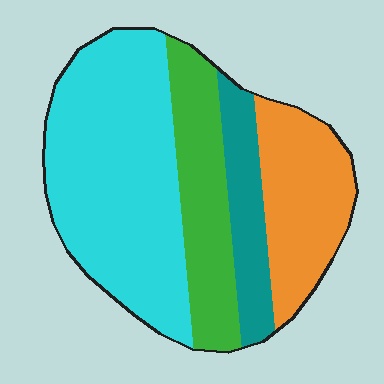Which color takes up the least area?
Teal, at roughly 15%.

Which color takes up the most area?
Cyan, at roughly 45%.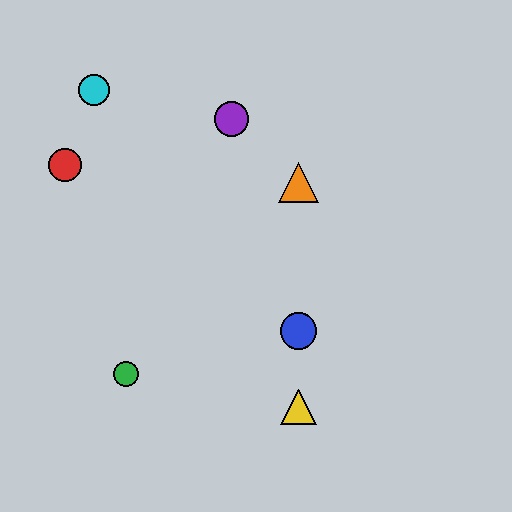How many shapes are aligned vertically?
3 shapes (the blue circle, the yellow triangle, the orange triangle) are aligned vertically.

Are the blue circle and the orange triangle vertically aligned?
Yes, both are at x≈299.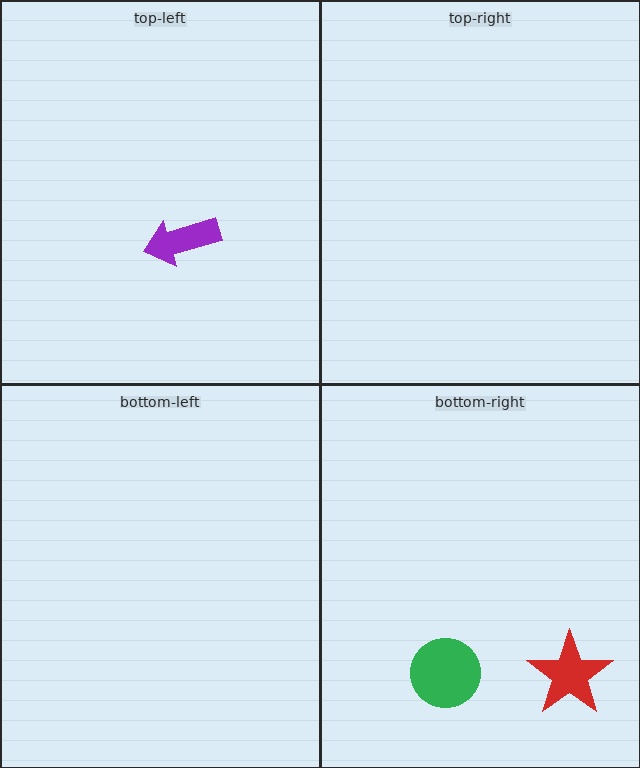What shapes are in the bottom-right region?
The red star, the green circle.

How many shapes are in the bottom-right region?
2.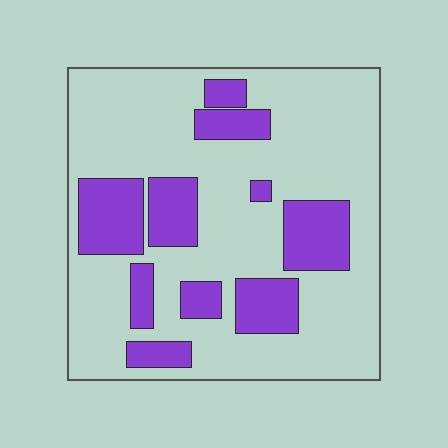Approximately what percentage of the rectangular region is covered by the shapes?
Approximately 25%.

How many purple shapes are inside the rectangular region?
10.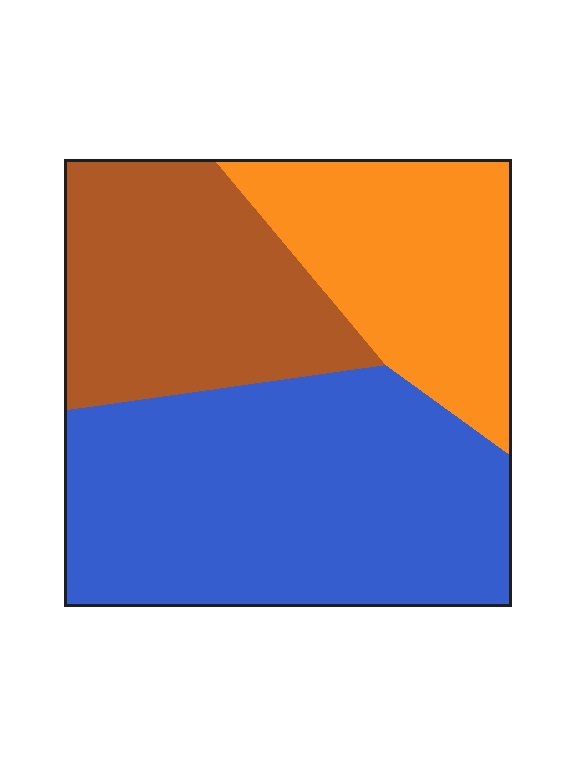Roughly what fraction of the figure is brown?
Brown takes up about one quarter (1/4) of the figure.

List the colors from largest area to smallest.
From largest to smallest: blue, brown, orange.